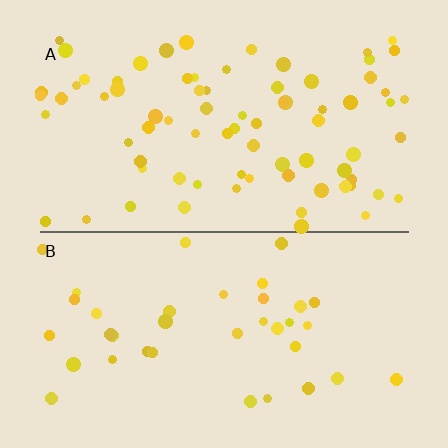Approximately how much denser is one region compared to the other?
Approximately 2.1× — region A over region B.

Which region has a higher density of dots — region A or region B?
A (the top).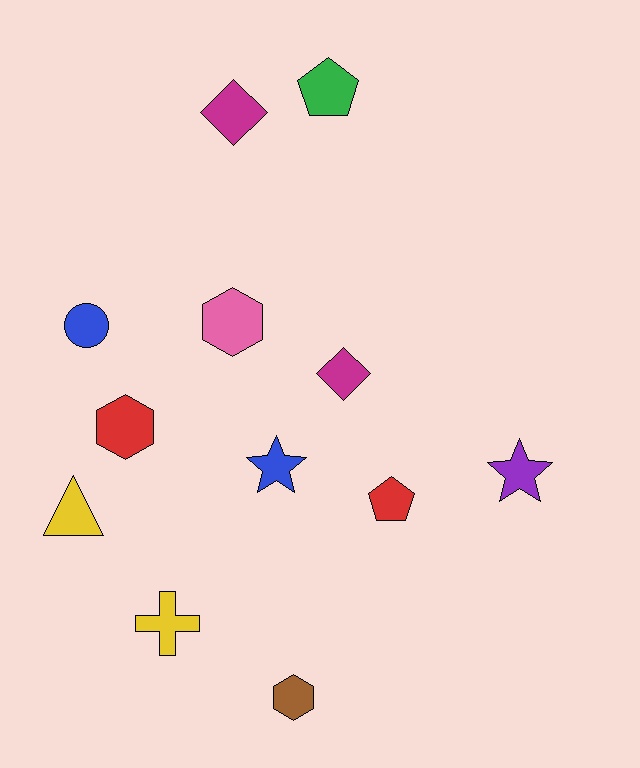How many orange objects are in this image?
There are no orange objects.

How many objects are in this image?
There are 12 objects.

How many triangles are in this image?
There is 1 triangle.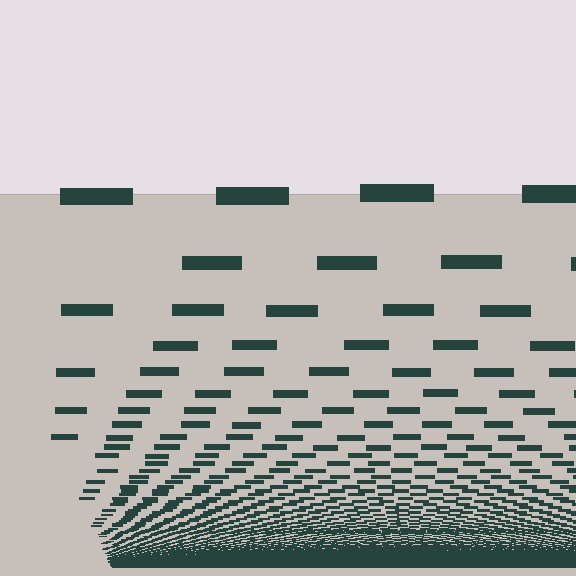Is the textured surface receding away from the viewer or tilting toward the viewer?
The surface appears to tilt toward the viewer. Texture elements get larger and sparser toward the top.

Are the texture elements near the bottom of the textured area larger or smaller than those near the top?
Smaller. The gradient is inverted — elements near the bottom are smaller and denser.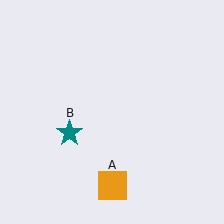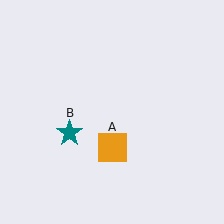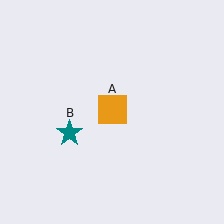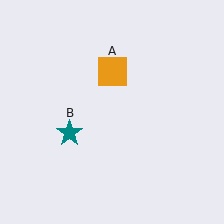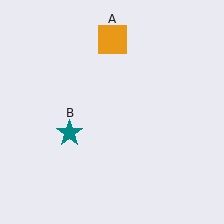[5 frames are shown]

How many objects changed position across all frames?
1 object changed position: orange square (object A).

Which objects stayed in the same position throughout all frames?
Teal star (object B) remained stationary.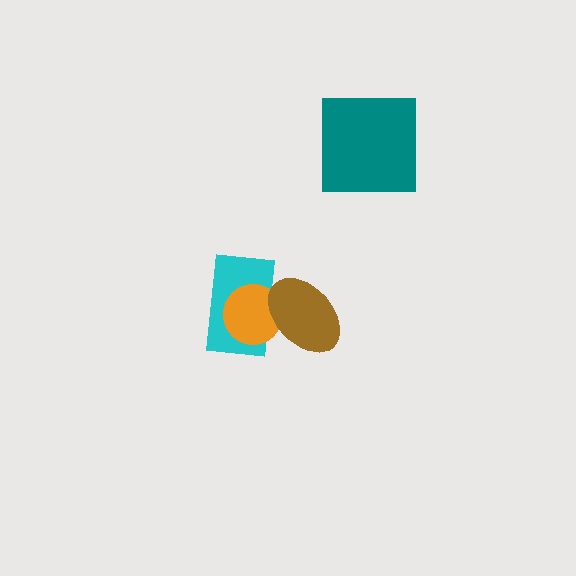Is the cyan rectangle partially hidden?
Yes, it is partially covered by another shape.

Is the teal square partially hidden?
No, no other shape covers it.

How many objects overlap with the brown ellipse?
2 objects overlap with the brown ellipse.